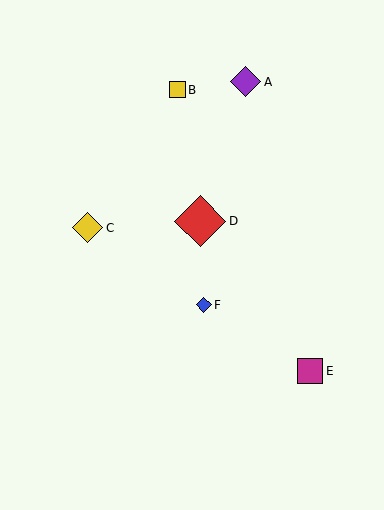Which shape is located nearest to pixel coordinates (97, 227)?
The yellow diamond (labeled C) at (88, 228) is nearest to that location.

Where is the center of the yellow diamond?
The center of the yellow diamond is at (88, 228).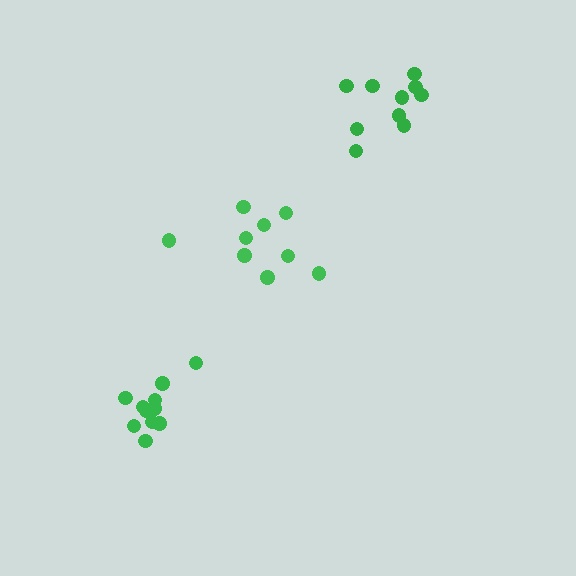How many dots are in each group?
Group 1: 9 dots, Group 2: 10 dots, Group 3: 11 dots (30 total).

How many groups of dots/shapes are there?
There are 3 groups.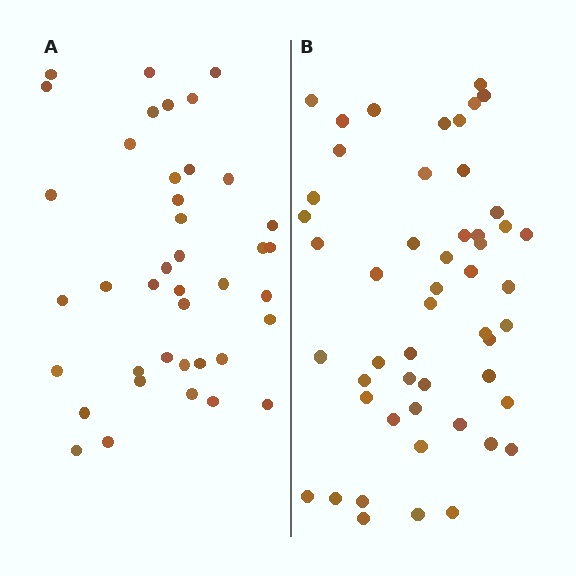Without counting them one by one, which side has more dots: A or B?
Region B (the right region) has more dots.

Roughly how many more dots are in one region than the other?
Region B has roughly 12 or so more dots than region A.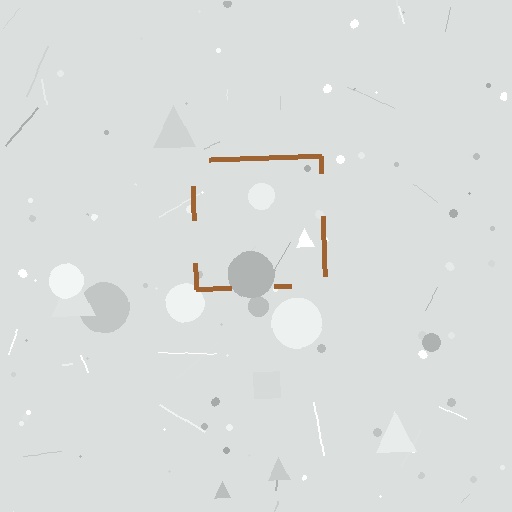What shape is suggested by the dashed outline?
The dashed outline suggests a square.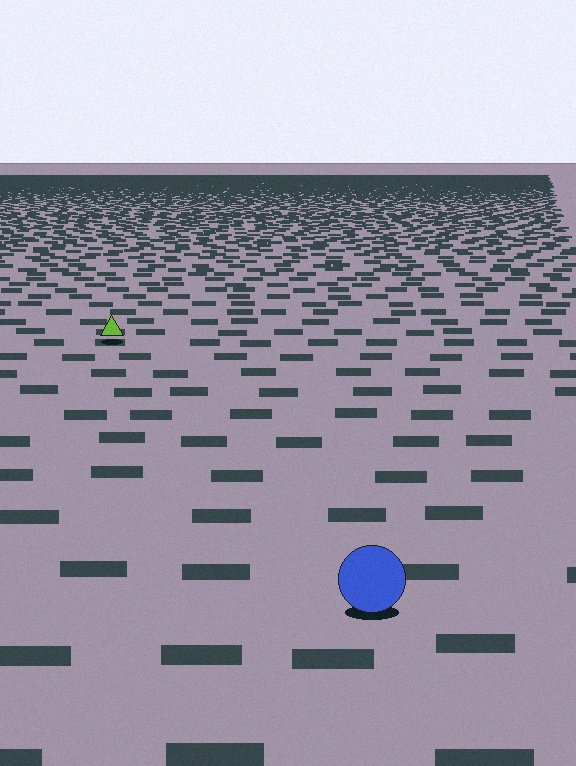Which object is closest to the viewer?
The blue circle is closest. The texture marks near it are larger and more spread out.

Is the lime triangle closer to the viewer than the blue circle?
No. The blue circle is closer — you can tell from the texture gradient: the ground texture is coarser near it.